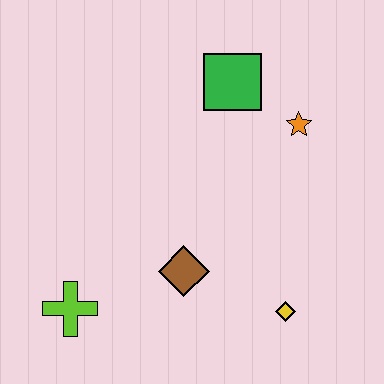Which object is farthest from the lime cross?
The orange star is farthest from the lime cross.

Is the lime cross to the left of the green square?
Yes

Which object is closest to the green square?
The orange star is closest to the green square.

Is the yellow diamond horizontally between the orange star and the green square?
Yes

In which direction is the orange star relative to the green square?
The orange star is to the right of the green square.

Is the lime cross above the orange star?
No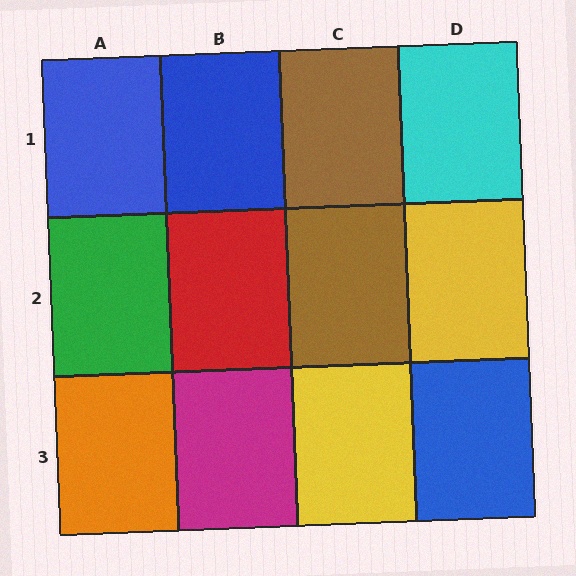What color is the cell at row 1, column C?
Brown.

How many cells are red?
1 cell is red.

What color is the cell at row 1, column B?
Blue.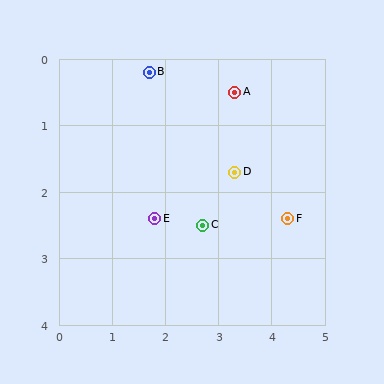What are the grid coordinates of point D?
Point D is at approximately (3.3, 1.7).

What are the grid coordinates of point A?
Point A is at approximately (3.3, 0.5).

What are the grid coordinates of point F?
Point F is at approximately (4.3, 2.4).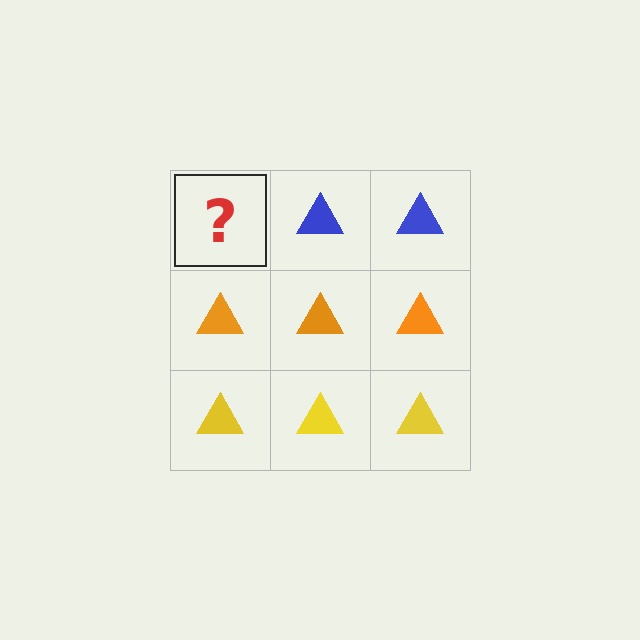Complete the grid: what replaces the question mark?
The question mark should be replaced with a blue triangle.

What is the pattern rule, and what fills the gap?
The rule is that each row has a consistent color. The gap should be filled with a blue triangle.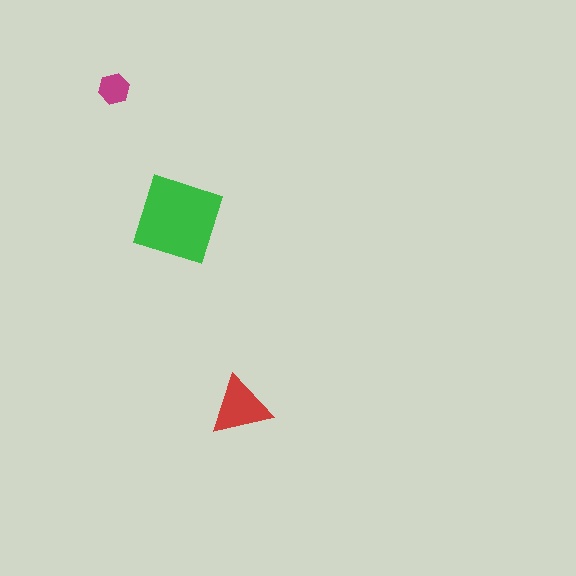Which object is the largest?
The green diamond.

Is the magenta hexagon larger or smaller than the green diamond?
Smaller.